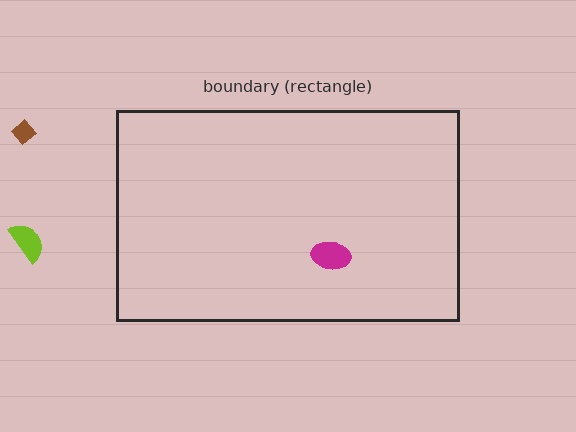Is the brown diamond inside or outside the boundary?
Outside.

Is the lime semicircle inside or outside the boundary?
Outside.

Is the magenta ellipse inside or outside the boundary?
Inside.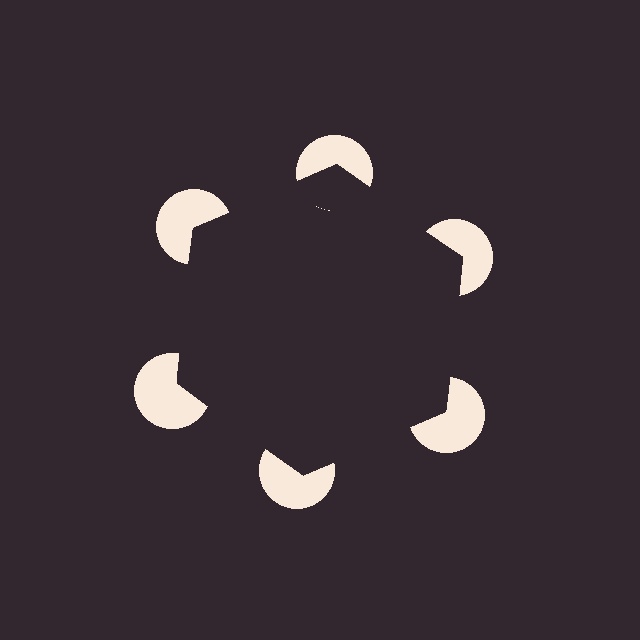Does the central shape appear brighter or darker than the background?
It typically appears slightly darker than the background, even though no actual brightness change is drawn.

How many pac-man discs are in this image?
There are 6 — one at each vertex of the illusory hexagon.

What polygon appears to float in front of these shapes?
An illusory hexagon — its edges are inferred from the aligned wedge cuts in the pac-man discs, not physically drawn.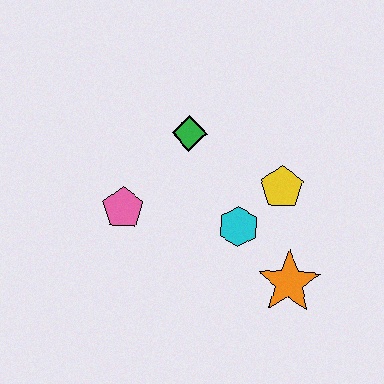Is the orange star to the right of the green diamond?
Yes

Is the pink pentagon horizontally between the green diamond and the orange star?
No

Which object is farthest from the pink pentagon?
The orange star is farthest from the pink pentagon.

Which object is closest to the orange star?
The cyan hexagon is closest to the orange star.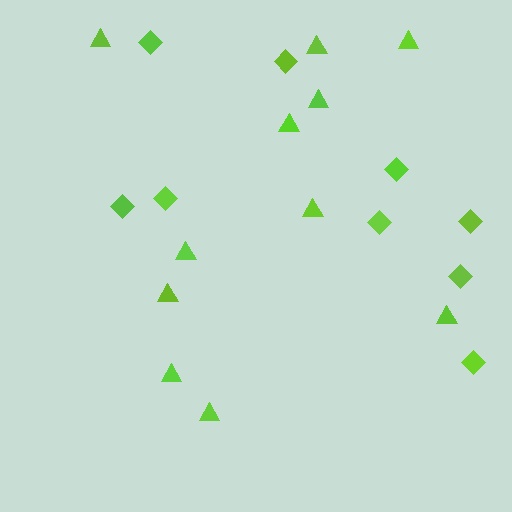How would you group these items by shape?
There are 2 groups: one group of triangles (11) and one group of diamonds (9).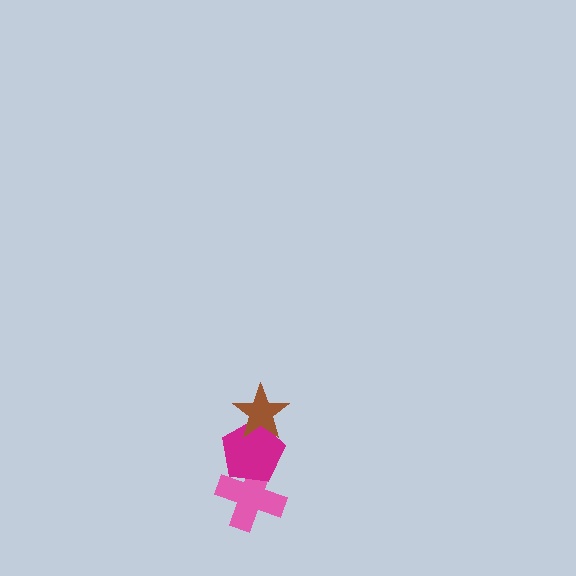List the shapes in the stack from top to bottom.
From top to bottom: the brown star, the magenta pentagon, the pink cross.